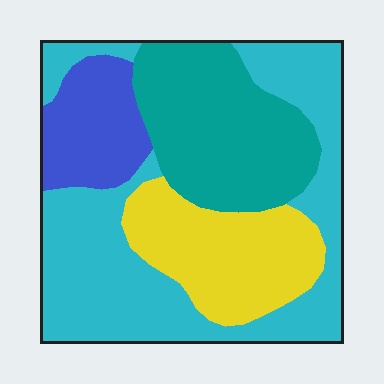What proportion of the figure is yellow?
Yellow covers about 20% of the figure.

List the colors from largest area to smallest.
From largest to smallest: cyan, teal, yellow, blue.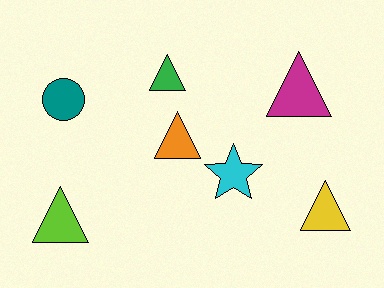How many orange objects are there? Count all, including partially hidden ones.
There is 1 orange object.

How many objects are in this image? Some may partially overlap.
There are 7 objects.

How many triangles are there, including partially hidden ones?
There are 5 triangles.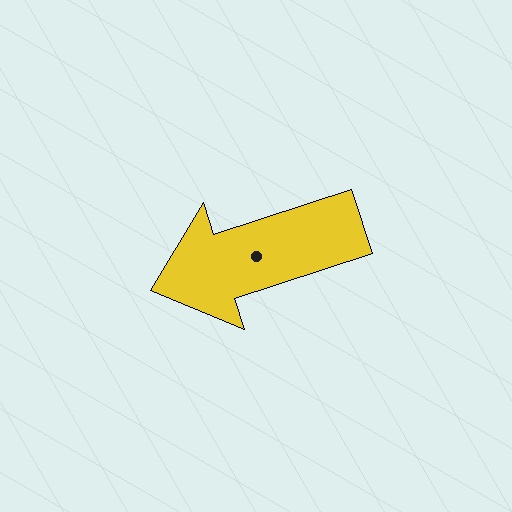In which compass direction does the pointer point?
West.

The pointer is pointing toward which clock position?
Roughly 8 o'clock.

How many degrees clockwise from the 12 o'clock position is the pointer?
Approximately 252 degrees.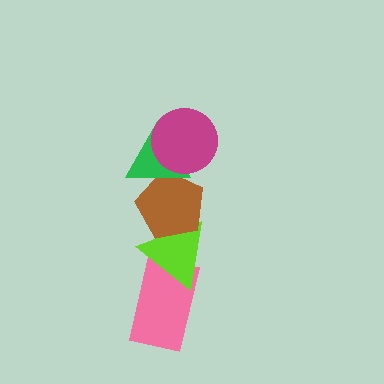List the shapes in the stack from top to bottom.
From top to bottom: the magenta circle, the green triangle, the brown pentagon, the lime triangle, the pink rectangle.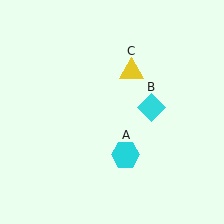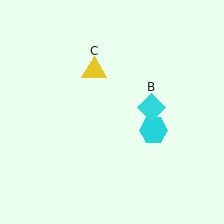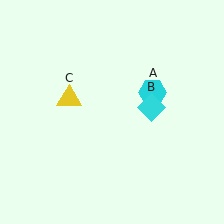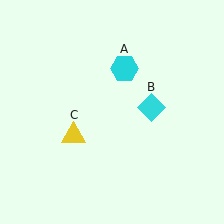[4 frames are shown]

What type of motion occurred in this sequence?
The cyan hexagon (object A), yellow triangle (object C) rotated counterclockwise around the center of the scene.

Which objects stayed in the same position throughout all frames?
Cyan diamond (object B) remained stationary.